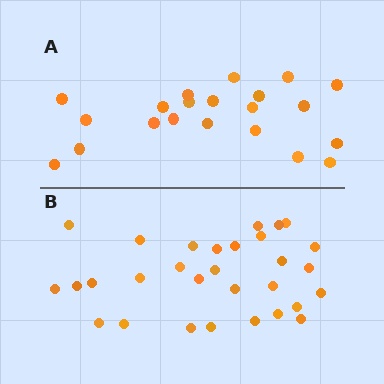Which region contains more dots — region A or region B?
Region B (the bottom region) has more dots.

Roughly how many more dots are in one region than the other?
Region B has roughly 8 or so more dots than region A.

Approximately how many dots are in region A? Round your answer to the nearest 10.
About 20 dots. (The exact count is 21, which rounds to 20.)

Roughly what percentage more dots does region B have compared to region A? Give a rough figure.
About 45% more.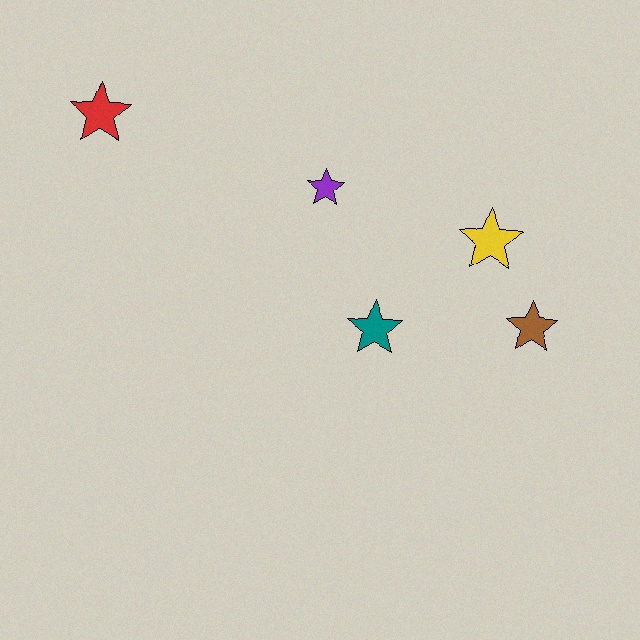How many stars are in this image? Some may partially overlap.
There are 5 stars.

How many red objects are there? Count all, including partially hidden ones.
There is 1 red object.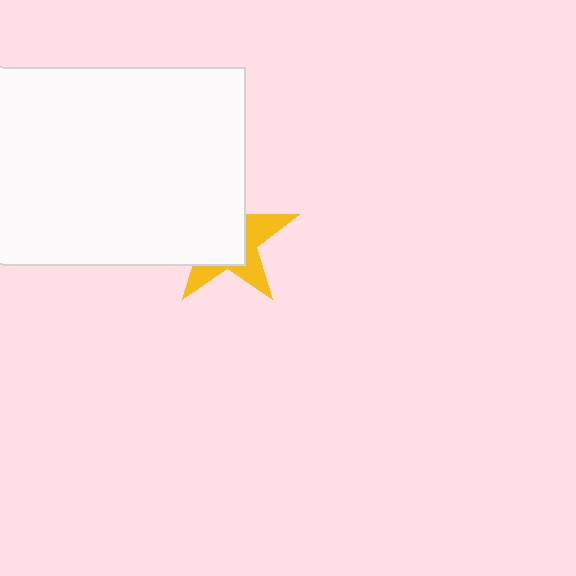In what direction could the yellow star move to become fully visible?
The yellow star could move toward the lower-right. That would shift it out from behind the white rectangle entirely.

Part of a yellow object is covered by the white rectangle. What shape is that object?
It is a star.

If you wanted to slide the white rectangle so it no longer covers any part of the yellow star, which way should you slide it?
Slide it toward the upper-left — that is the most direct way to separate the two shapes.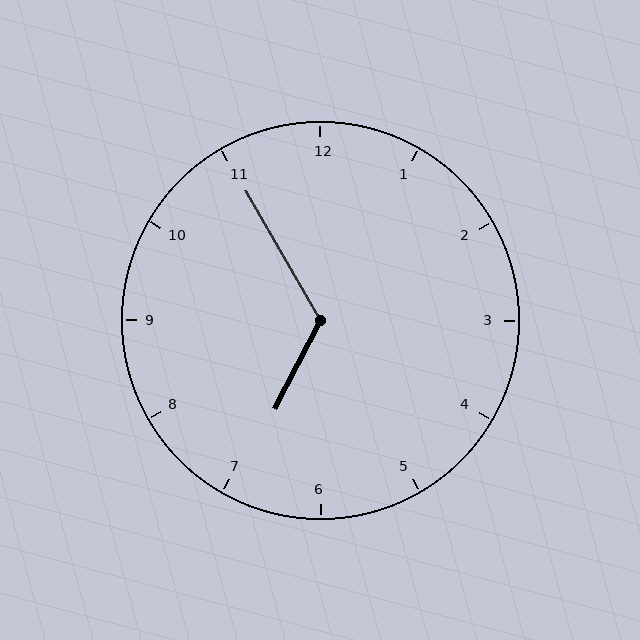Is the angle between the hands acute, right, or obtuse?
It is obtuse.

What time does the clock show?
6:55.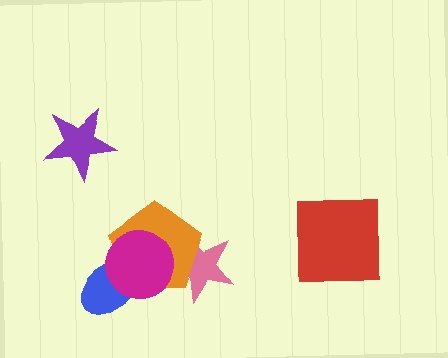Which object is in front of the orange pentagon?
The magenta circle is in front of the orange pentagon.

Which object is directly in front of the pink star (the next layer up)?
The orange pentagon is directly in front of the pink star.